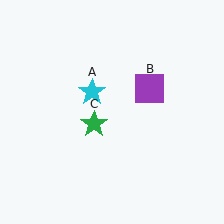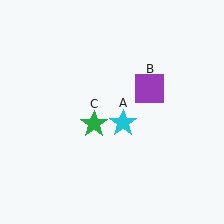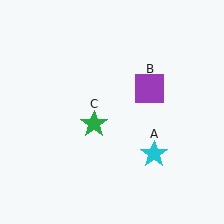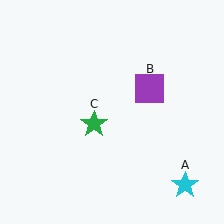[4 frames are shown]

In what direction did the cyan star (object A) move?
The cyan star (object A) moved down and to the right.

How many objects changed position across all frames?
1 object changed position: cyan star (object A).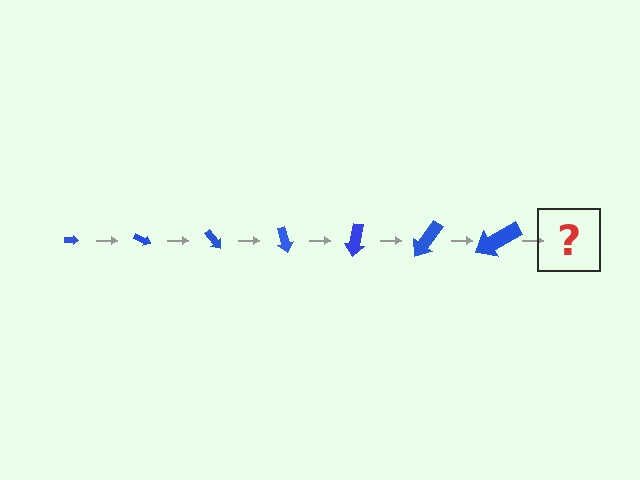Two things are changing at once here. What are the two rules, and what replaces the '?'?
The two rules are that the arrow grows larger each step and it rotates 25 degrees each step. The '?' should be an arrow, larger than the previous one and rotated 175 degrees from the start.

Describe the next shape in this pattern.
It should be an arrow, larger than the previous one and rotated 175 degrees from the start.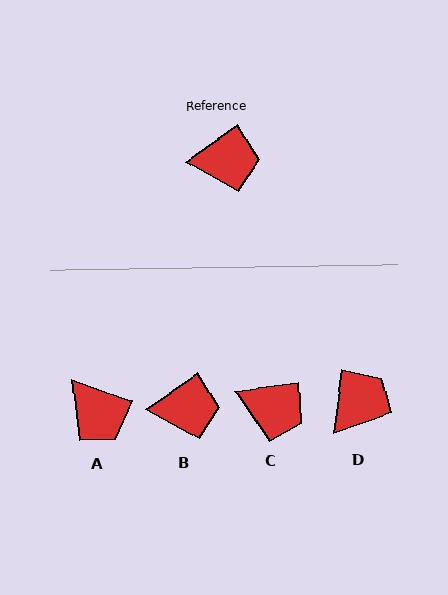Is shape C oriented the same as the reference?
No, it is off by about 27 degrees.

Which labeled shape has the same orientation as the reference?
B.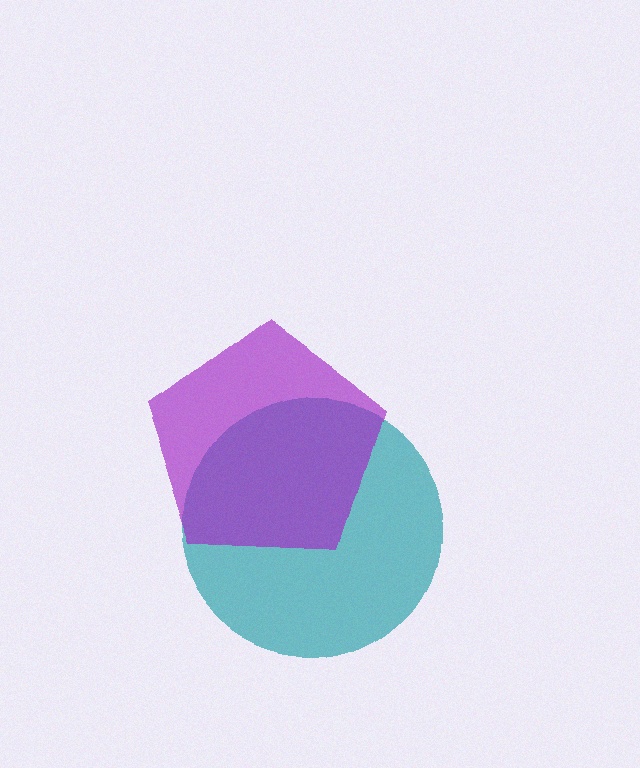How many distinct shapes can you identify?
There are 2 distinct shapes: a teal circle, a purple pentagon.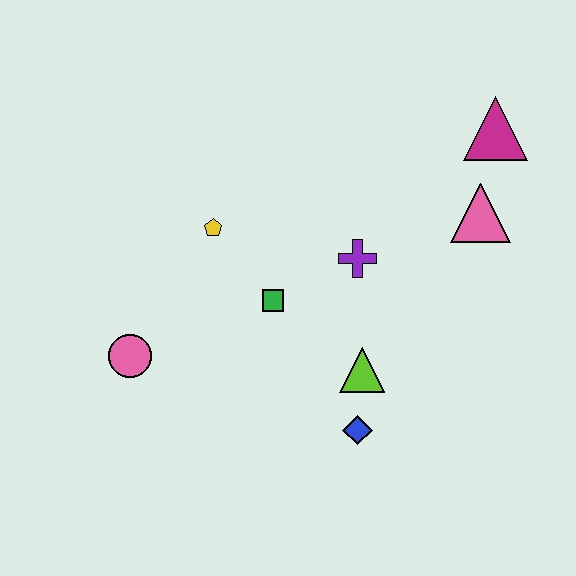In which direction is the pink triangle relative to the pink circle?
The pink triangle is to the right of the pink circle.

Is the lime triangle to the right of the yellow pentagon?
Yes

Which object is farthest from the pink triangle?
The pink circle is farthest from the pink triangle.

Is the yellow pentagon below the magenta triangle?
Yes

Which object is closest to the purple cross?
The green square is closest to the purple cross.